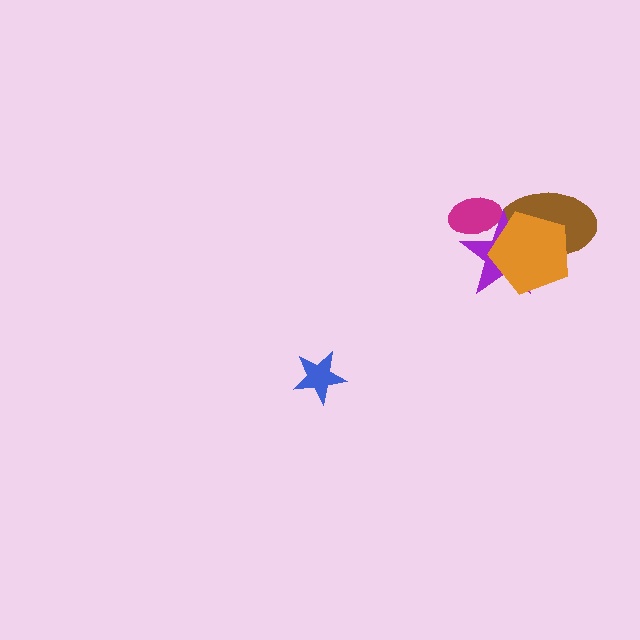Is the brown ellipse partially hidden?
Yes, it is partially covered by another shape.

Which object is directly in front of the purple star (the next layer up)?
The magenta ellipse is directly in front of the purple star.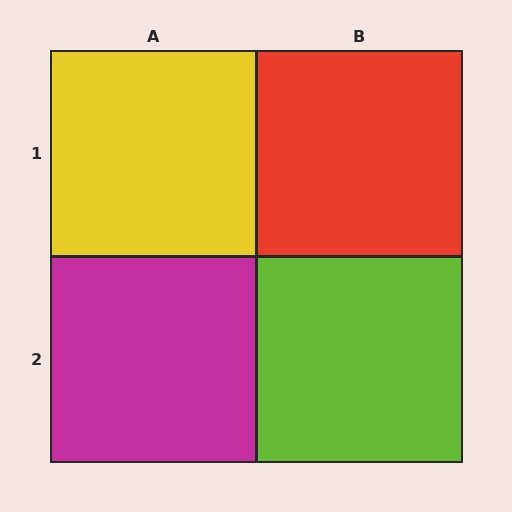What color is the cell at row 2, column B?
Lime.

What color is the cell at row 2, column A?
Magenta.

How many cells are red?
1 cell is red.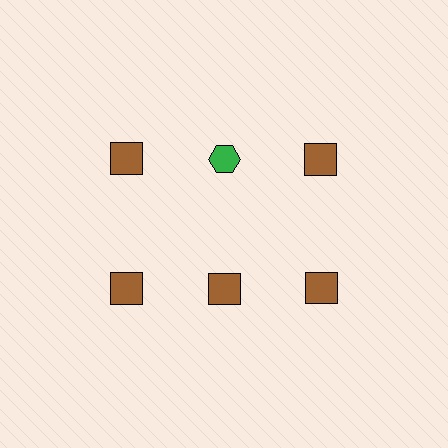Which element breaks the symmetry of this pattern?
The green hexagon in the top row, second from left column breaks the symmetry. All other shapes are brown squares.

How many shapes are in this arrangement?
There are 6 shapes arranged in a grid pattern.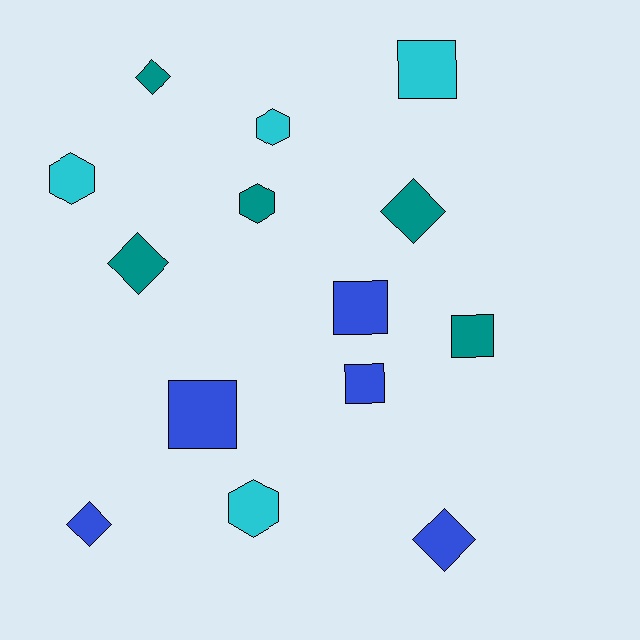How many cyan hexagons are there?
There are 3 cyan hexagons.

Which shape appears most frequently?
Diamond, with 5 objects.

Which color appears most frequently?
Teal, with 5 objects.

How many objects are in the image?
There are 14 objects.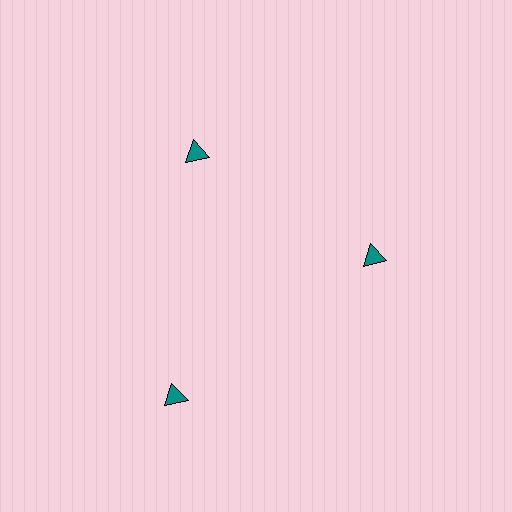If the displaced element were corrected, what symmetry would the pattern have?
It would have 3-fold rotational symmetry — the pattern would map onto itself every 120 degrees.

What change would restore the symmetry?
The symmetry would be restored by moving it inward, back onto the ring so that all 3 triangles sit at equal angles and equal distance from the center.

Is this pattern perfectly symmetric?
No. The 3 teal triangles are arranged in a ring, but one element near the 7 o'clock position is pushed outward from the center, breaking the 3-fold rotational symmetry.